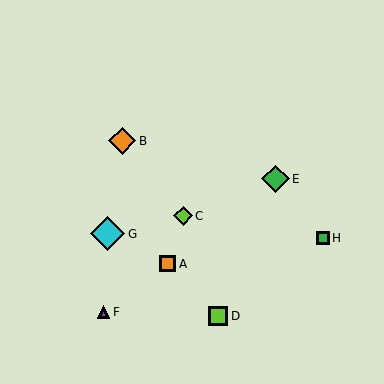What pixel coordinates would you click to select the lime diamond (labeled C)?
Click at (183, 216) to select the lime diamond C.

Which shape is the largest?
The cyan diamond (labeled G) is the largest.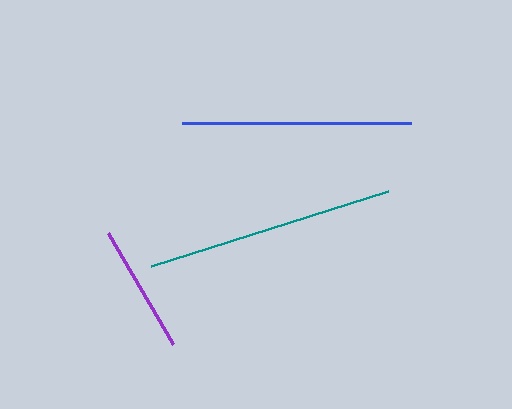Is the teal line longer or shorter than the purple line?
The teal line is longer than the purple line.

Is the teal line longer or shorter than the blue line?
The teal line is longer than the blue line.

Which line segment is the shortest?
The purple line is the shortest at approximately 129 pixels.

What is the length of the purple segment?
The purple segment is approximately 129 pixels long.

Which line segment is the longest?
The teal line is the longest at approximately 248 pixels.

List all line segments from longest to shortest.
From longest to shortest: teal, blue, purple.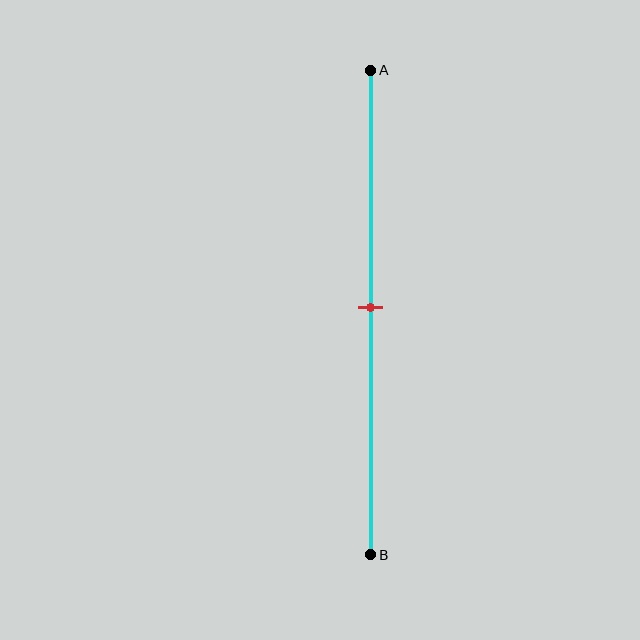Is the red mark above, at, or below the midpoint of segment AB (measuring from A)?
The red mark is approximately at the midpoint of segment AB.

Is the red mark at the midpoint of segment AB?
Yes, the mark is approximately at the midpoint.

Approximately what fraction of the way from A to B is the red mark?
The red mark is approximately 50% of the way from A to B.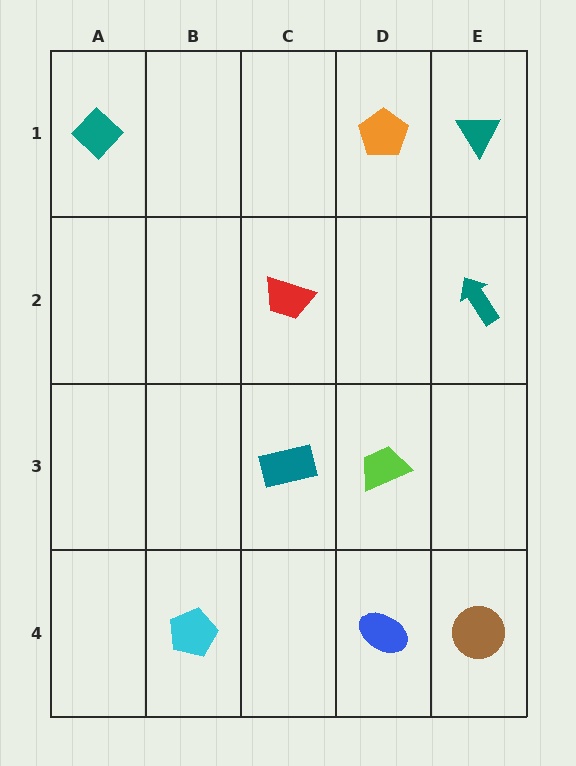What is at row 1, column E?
A teal triangle.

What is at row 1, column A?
A teal diamond.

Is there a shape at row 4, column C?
No, that cell is empty.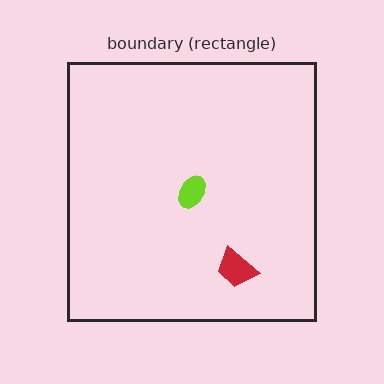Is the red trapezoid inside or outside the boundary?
Inside.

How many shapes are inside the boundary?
2 inside, 0 outside.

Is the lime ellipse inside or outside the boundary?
Inside.